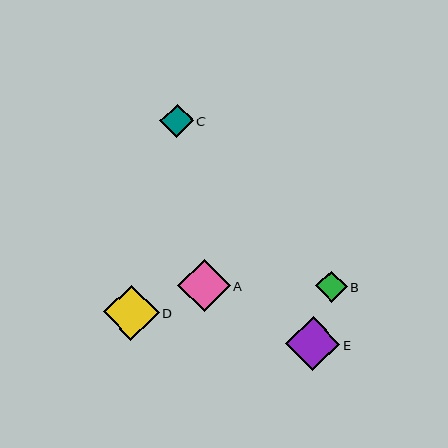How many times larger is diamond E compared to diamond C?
Diamond E is approximately 1.6 times the size of diamond C.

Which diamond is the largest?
Diamond D is the largest with a size of approximately 56 pixels.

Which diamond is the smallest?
Diamond B is the smallest with a size of approximately 31 pixels.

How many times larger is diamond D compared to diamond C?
Diamond D is approximately 1.7 times the size of diamond C.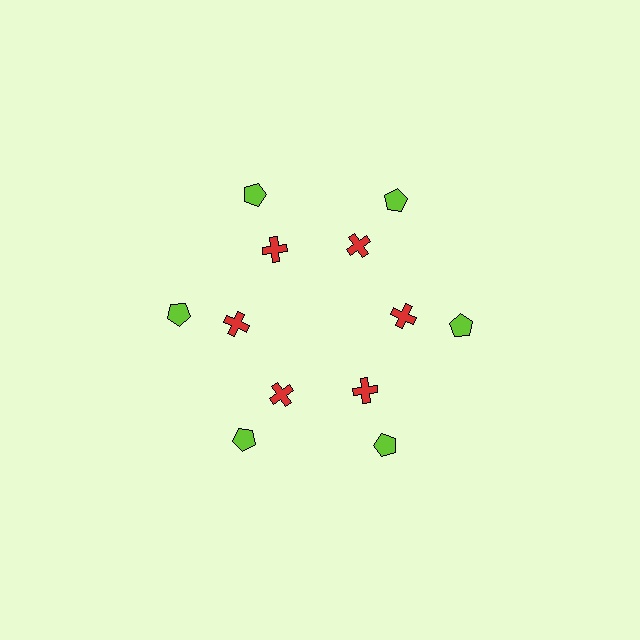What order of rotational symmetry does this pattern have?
This pattern has 6-fold rotational symmetry.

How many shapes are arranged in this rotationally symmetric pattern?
There are 12 shapes, arranged in 6 groups of 2.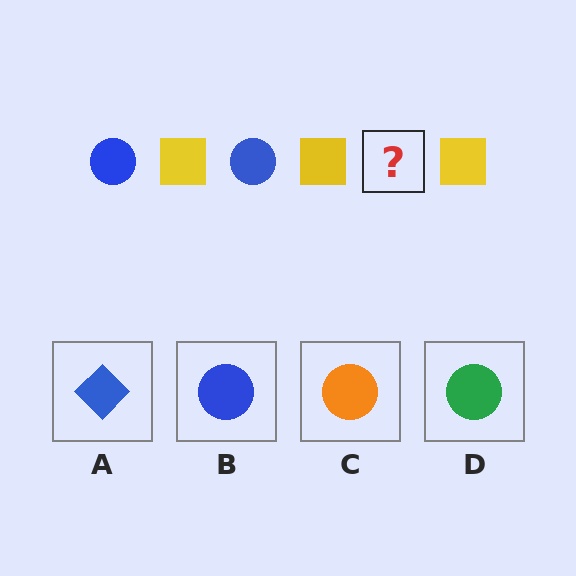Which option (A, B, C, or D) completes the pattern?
B.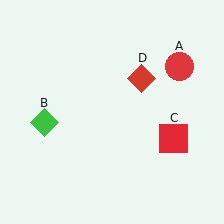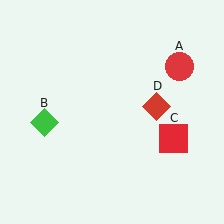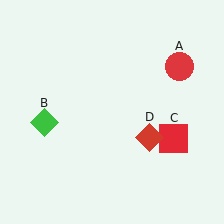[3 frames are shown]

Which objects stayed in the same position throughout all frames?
Red circle (object A) and green diamond (object B) and red square (object C) remained stationary.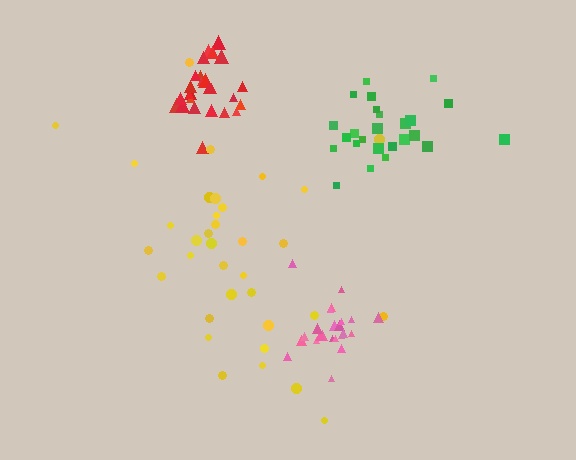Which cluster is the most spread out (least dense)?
Yellow.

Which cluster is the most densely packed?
Red.